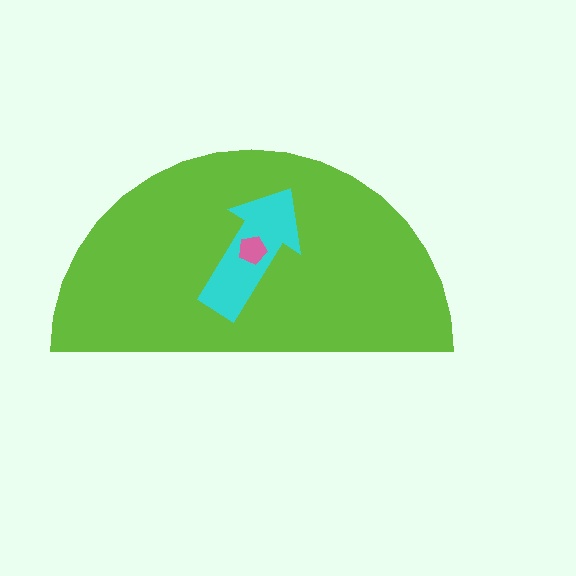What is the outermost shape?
The lime semicircle.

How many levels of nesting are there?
3.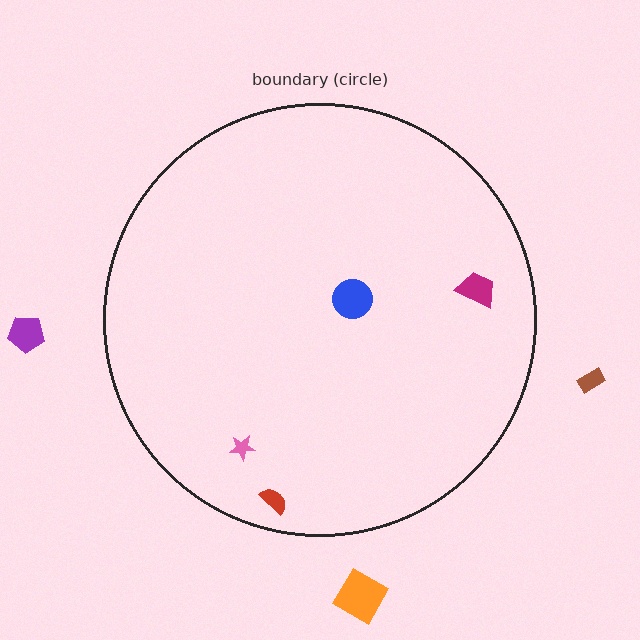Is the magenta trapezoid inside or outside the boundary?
Inside.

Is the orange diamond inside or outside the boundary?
Outside.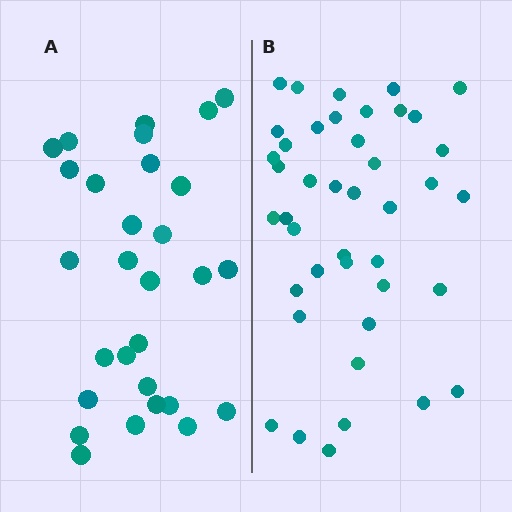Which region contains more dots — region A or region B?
Region B (the right region) has more dots.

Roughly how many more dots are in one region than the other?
Region B has approximately 15 more dots than region A.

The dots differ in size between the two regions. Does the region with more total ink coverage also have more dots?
No. Region A has more total ink coverage because its dots are larger, but region B actually contains more individual dots. Total area can be misleading — the number of items is what matters here.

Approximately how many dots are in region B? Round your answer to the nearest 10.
About 40 dots. (The exact count is 42, which rounds to 40.)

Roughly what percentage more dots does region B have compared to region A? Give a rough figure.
About 45% more.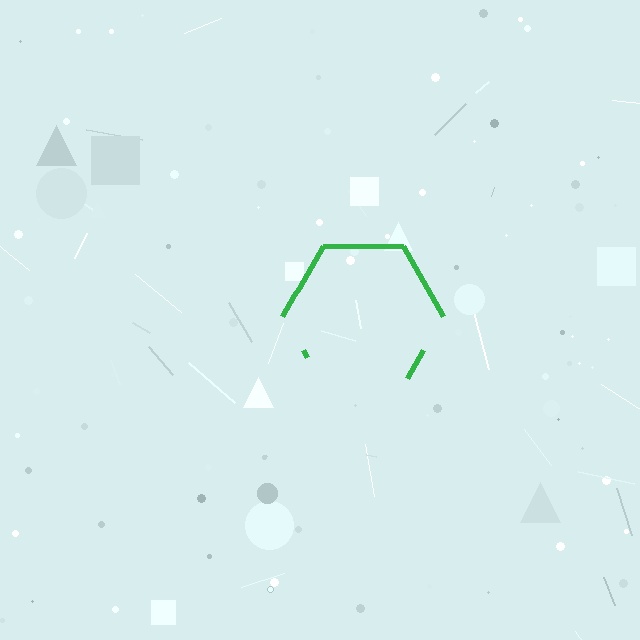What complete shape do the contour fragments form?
The contour fragments form a hexagon.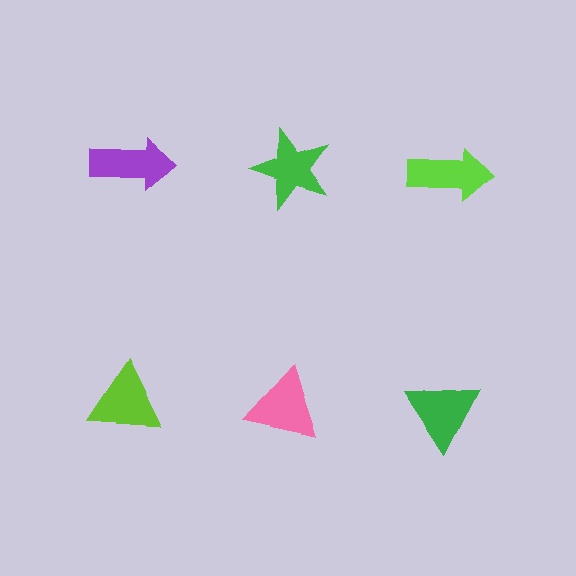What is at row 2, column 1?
A lime triangle.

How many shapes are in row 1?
3 shapes.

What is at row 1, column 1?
A purple arrow.